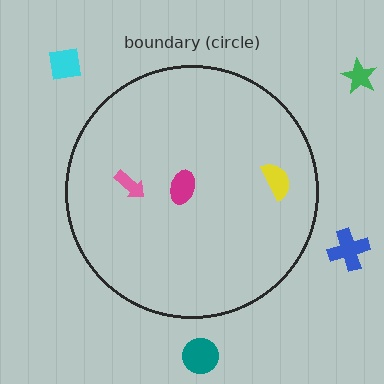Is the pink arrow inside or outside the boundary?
Inside.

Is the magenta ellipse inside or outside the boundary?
Inside.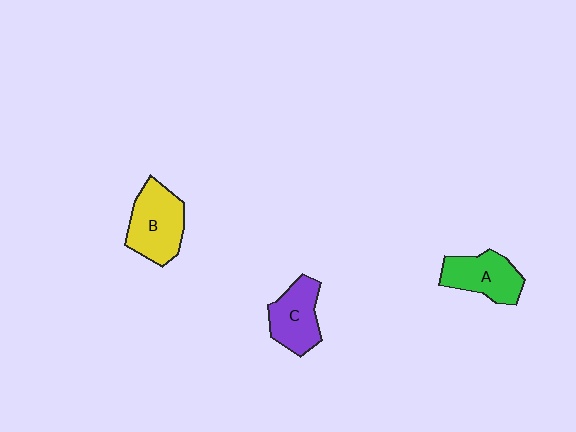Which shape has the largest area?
Shape B (yellow).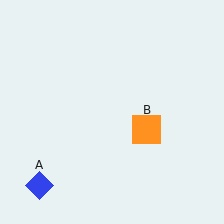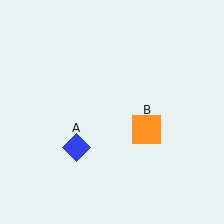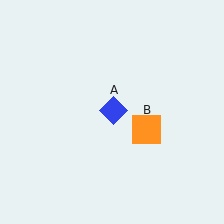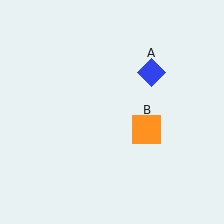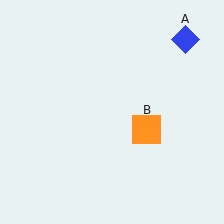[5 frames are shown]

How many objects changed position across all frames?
1 object changed position: blue diamond (object A).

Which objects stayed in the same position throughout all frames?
Orange square (object B) remained stationary.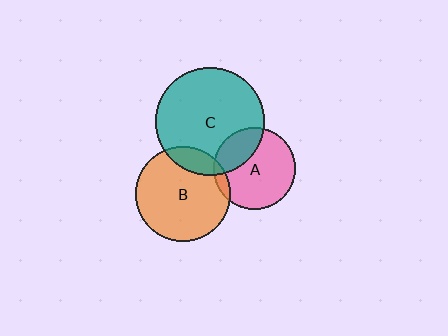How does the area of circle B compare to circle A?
Approximately 1.3 times.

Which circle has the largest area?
Circle C (teal).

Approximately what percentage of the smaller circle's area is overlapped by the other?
Approximately 5%.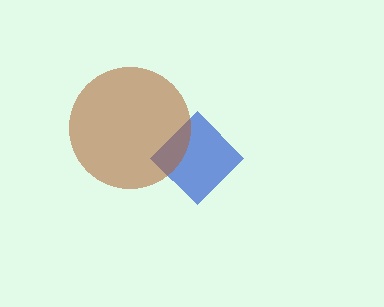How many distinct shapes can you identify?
There are 2 distinct shapes: a blue diamond, a brown circle.